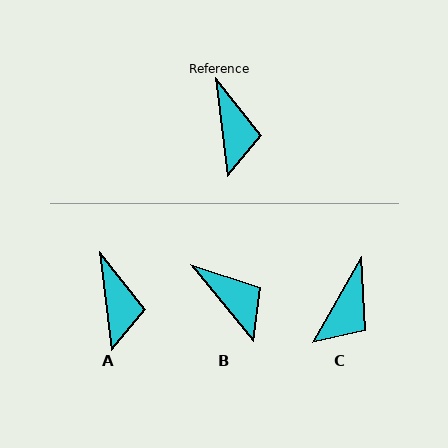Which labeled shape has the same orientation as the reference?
A.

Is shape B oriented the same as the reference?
No, it is off by about 32 degrees.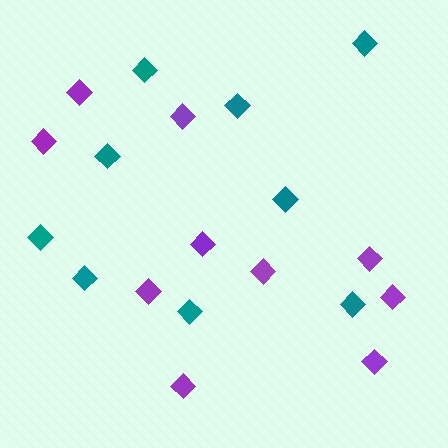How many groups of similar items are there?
There are 2 groups: one group of teal diamonds (9) and one group of purple diamonds (10).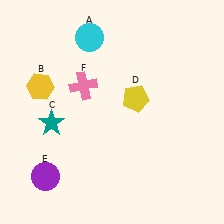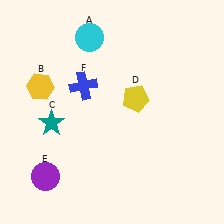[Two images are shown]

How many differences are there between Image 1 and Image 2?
There is 1 difference between the two images.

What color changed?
The cross (F) changed from pink in Image 1 to blue in Image 2.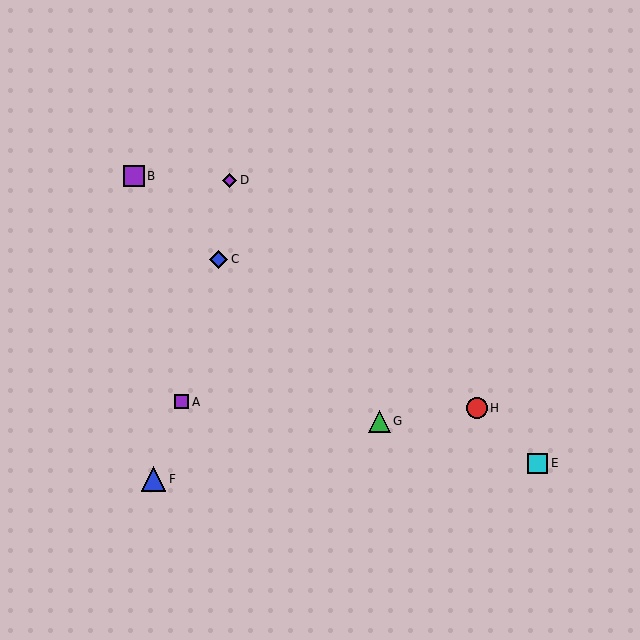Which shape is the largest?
The blue triangle (labeled F) is the largest.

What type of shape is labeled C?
Shape C is a blue diamond.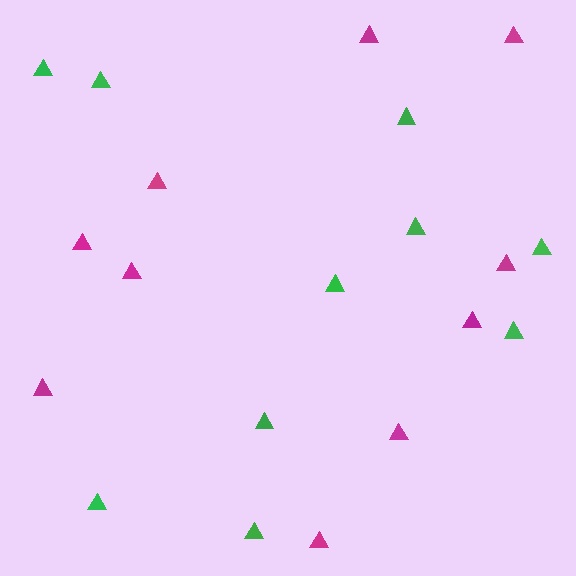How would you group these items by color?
There are 2 groups: one group of green triangles (10) and one group of magenta triangles (10).